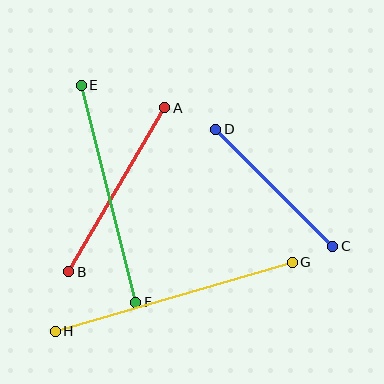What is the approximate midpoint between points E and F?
The midpoint is at approximately (108, 194) pixels.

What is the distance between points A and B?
The distance is approximately 190 pixels.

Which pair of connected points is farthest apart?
Points G and H are farthest apart.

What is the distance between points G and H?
The distance is approximately 247 pixels.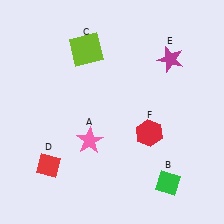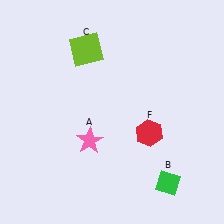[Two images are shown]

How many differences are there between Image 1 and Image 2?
There are 2 differences between the two images.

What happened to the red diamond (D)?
The red diamond (D) was removed in Image 2. It was in the bottom-left area of Image 1.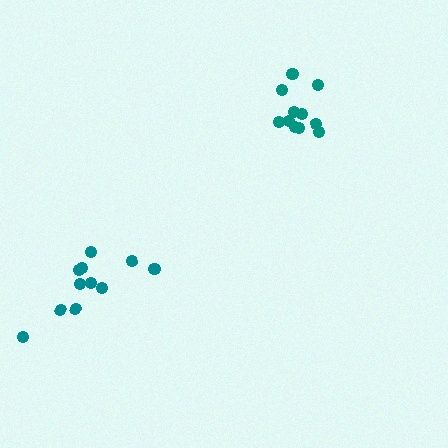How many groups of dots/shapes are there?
There are 2 groups.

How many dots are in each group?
Group 1: 11 dots, Group 2: 11 dots (22 total).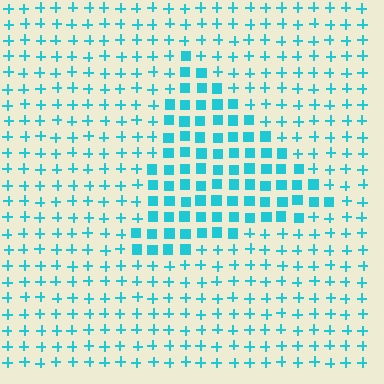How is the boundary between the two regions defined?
The boundary is defined by a change in element shape: squares inside vs. plus signs outside. All elements share the same color and spacing.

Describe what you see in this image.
The image is filled with small cyan elements arranged in a uniform grid. A triangle-shaped region contains squares, while the surrounding area contains plus signs. The boundary is defined purely by the change in element shape.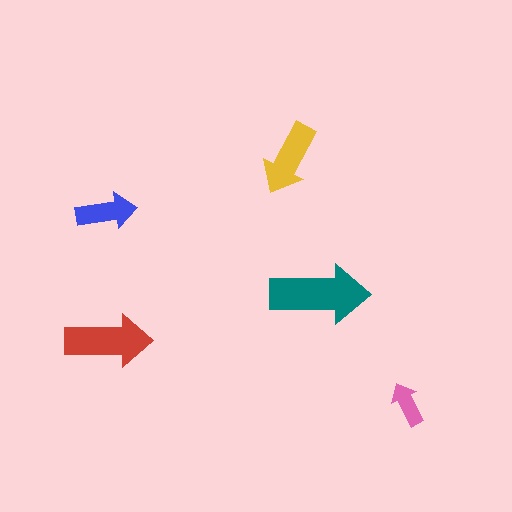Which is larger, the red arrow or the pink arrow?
The red one.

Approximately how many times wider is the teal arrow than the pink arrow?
About 2 times wider.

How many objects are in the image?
There are 5 objects in the image.